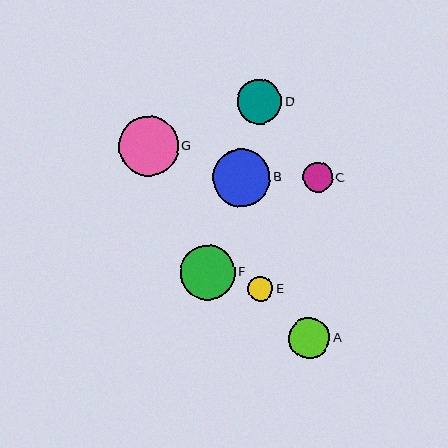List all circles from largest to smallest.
From largest to smallest: G, B, F, D, A, C, E.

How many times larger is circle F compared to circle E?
Circle F is approximately 2.2 times the size of circle E.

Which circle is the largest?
Circle G is the largest with a size of approximately 60 pixels.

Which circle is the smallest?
Circle E is the smallest with a size of approximately 25 pixels.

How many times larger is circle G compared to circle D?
Circle G is approximately 1.4 times the size of circle D.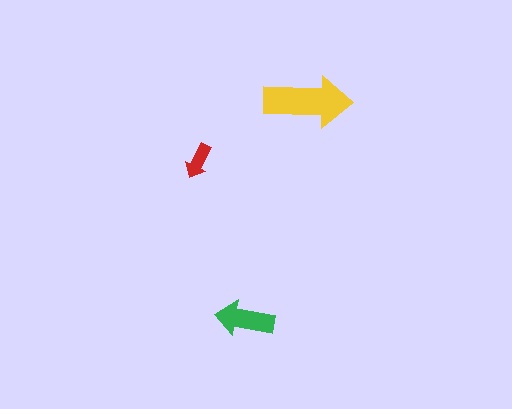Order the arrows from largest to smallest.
the yellow one, the green one, the red one.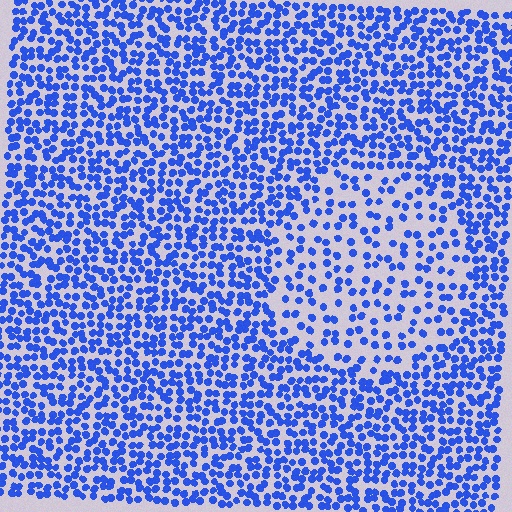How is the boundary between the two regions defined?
The boundary is defined by a change in element density (approximately 2.0x ratio). All elements are the same color, size, and shape.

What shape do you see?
I see a circle.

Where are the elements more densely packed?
The elements are more densely packed outside the circle boundary.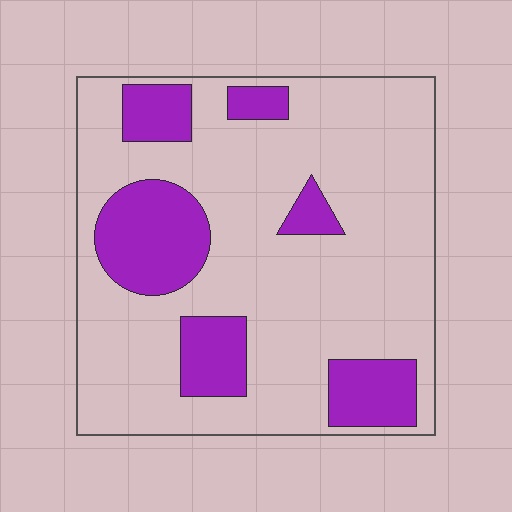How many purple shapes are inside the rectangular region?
6.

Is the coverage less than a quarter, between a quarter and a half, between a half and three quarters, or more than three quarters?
Less than a quarter.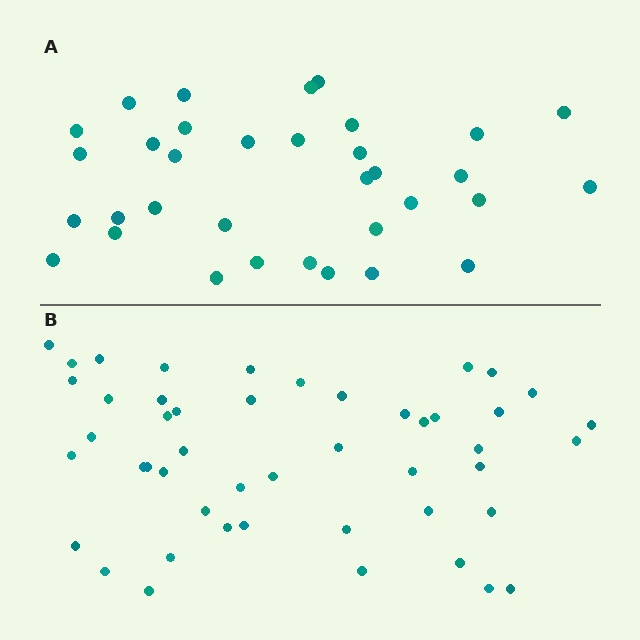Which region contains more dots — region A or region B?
Region B (the bottom region) has more dots.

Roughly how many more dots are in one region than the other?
Region B has approximately 15 more dots than region A.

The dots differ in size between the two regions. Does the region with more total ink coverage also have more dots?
No. Region A has more total ink coverage because its dots are larger, but region B actually contains more individual dots. Total area can be misleading — the number of items is what matters here.